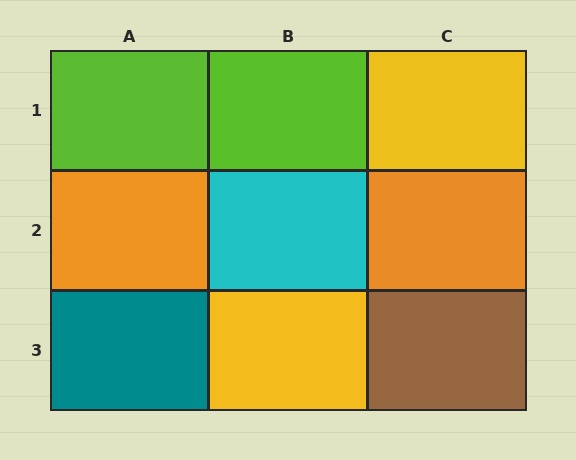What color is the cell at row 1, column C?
Yellow.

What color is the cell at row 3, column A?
Teal.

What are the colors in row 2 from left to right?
Orange, cyan, orange.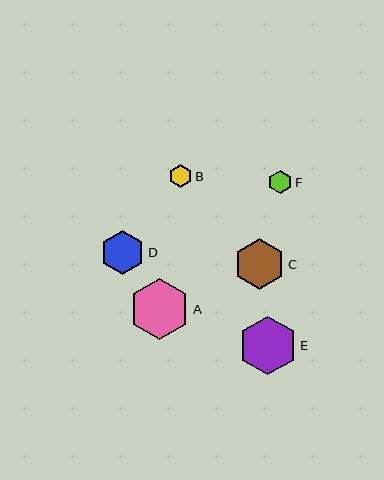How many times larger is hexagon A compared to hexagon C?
Hexagon A is approximately 1.2 times the size of hexagon C.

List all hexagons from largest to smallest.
From largest to smallest: A, E, C, D, F, B.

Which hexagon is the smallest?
Hexagon B is the smallest with a size of approximately 23 pixels.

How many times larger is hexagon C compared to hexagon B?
Hexagon C is approximately 2.2 times the size of hexagon B.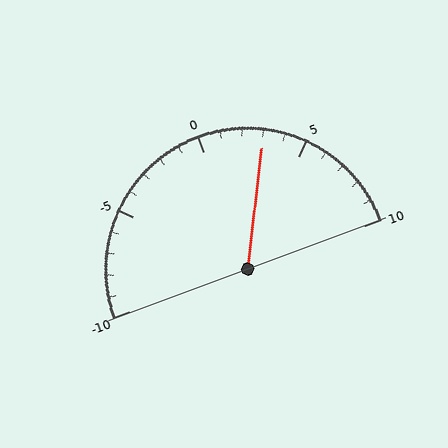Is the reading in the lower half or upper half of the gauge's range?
The reading is in the upper half of the range (-10 to 10).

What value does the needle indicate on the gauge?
The needle indicates approximately 3.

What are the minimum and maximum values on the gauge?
The gauge ranges from -10 to 10.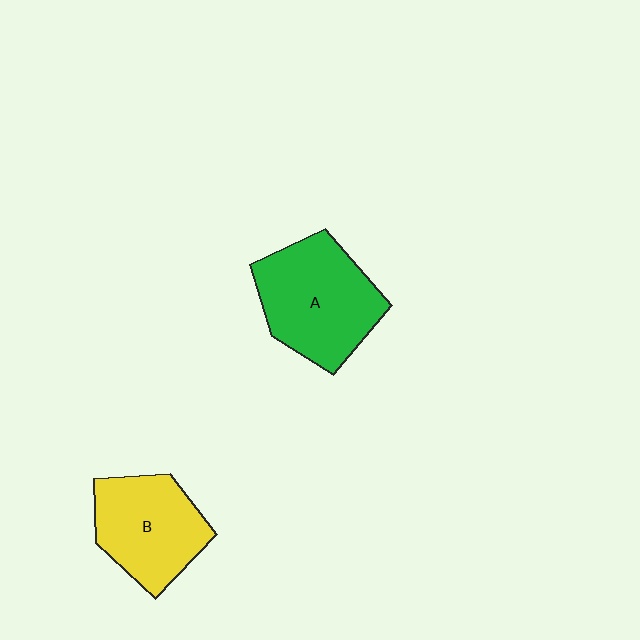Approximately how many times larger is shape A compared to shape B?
Approximately 1.2 times.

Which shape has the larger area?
Shape A (green).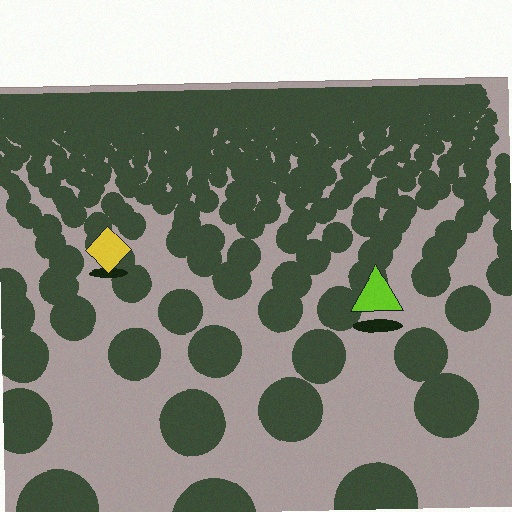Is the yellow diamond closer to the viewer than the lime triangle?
No. The lime triangle is closer — you can tell from the texture gradient: the ground texture is coarser near it.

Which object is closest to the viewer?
The lime triangle is closest. The texture marks near it are larger and more spread out.